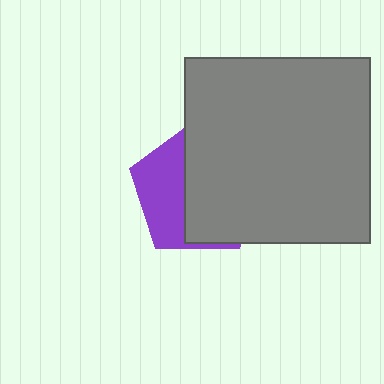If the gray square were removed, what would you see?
You would see the complete purple pentagon.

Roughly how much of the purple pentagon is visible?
A small part of it is visible (roughly 39%).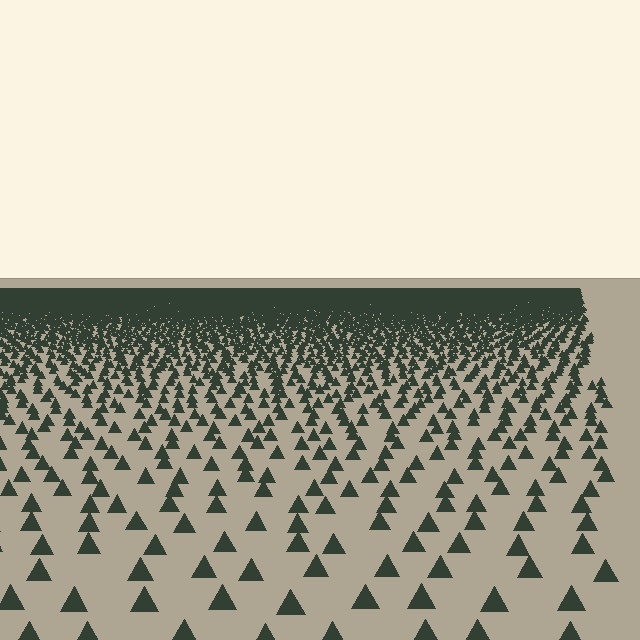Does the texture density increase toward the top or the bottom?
Density increases toward the top.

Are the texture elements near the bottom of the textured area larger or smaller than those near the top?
Larger. Near the bottom, elements are closer to the viewer and appear at a bigger on-screen size.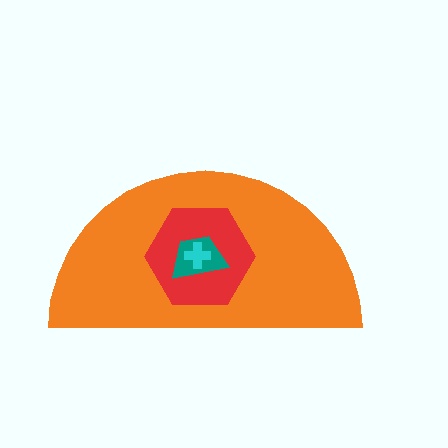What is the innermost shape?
The cyan cross.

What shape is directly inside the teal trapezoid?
The cyan cross.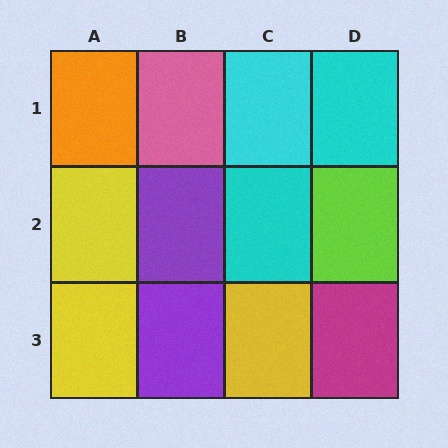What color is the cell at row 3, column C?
Yellow.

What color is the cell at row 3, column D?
Magenta.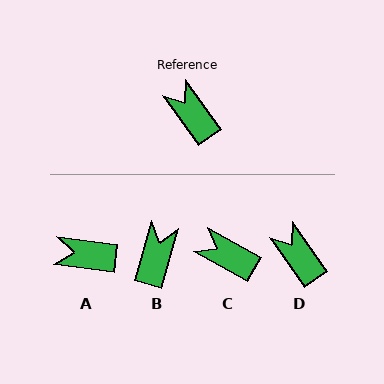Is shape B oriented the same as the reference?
No, it is off by about 50 degrees.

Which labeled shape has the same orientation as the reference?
D.